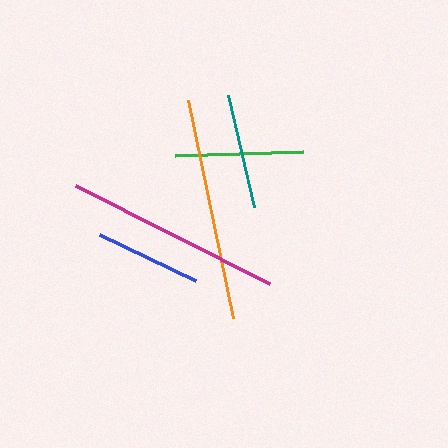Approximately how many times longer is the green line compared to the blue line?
The green line is approximately 1.2 times the length of the blue line.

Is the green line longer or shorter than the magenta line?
The magenta line is longer than the green line.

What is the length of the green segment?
The green segment is approximately 128 pixels long.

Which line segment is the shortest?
The blue line is the shortest at approximately 107 pixels.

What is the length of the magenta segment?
The magenta segment is approximately 218 pixels long.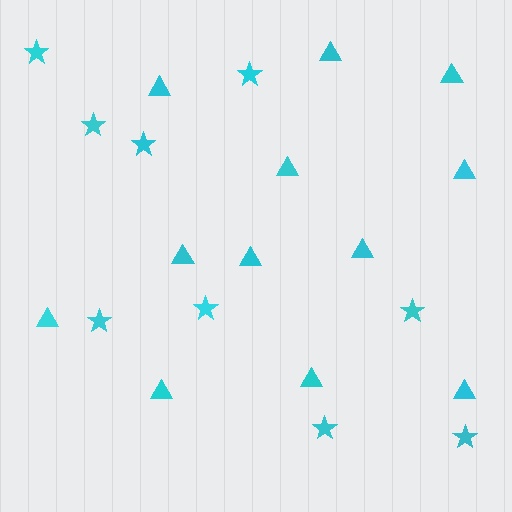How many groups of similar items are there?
There are 2 groups: one group of stars (9) and one group of triangles (12).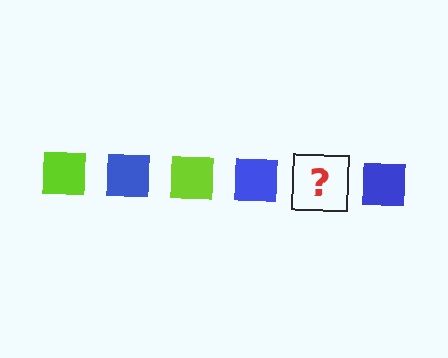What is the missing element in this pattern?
The missing element is a lime square.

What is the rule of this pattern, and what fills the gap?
The rule is that the pattern cycles through lime, blue squares. The gap should be filled with a lime square.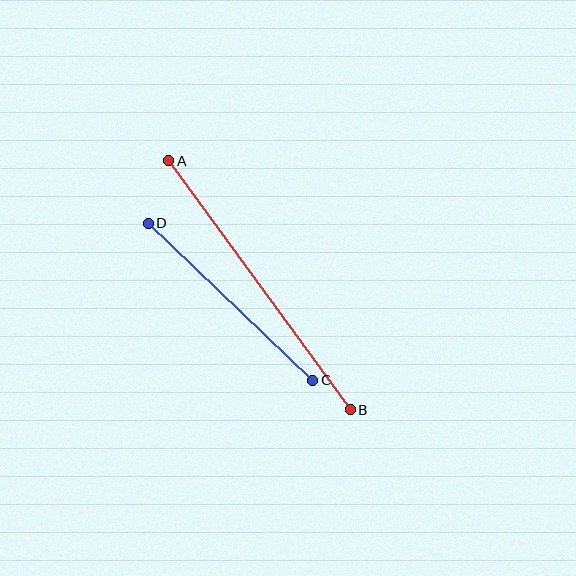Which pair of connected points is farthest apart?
Points A and B are farthest apart.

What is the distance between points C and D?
The distance is approximately 227 pixels.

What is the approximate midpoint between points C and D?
The midpoint is at approximately (231, 302) pixels.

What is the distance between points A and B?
The distance is approximately 308 pixels.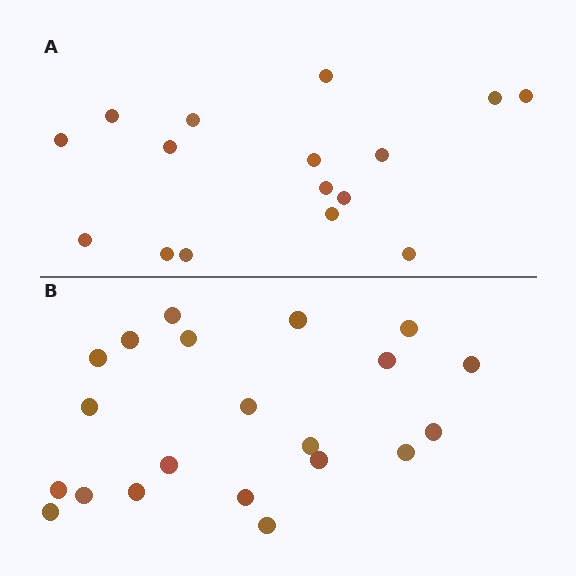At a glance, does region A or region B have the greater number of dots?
Region B (the bottom region) has more dots.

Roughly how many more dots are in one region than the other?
Region B has about 5 more dots than region A.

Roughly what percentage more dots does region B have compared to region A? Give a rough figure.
About 30% more.